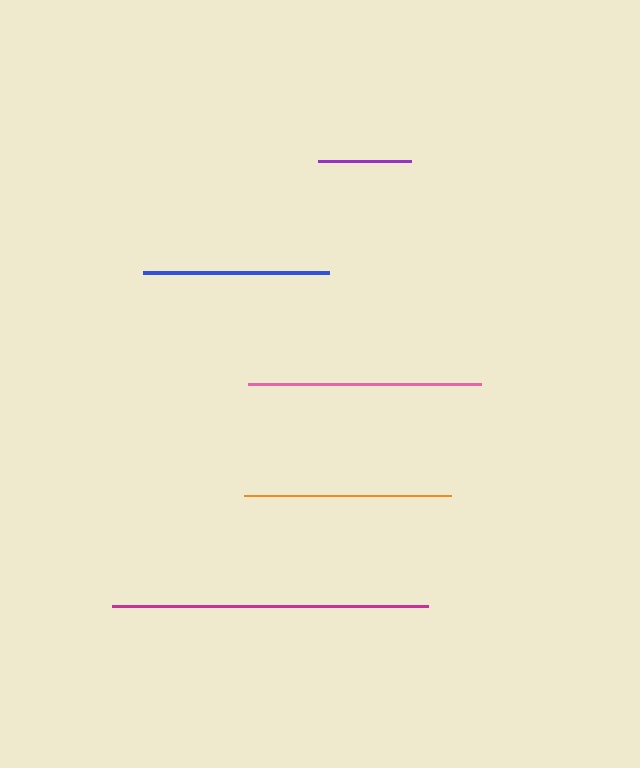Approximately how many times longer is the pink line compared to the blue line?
The pink line is approximately 1.3 times the length of the blue line.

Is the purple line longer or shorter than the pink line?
The pink line is longer than the purple line.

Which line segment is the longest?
The magenta line is the longest at approximately 316 pixels.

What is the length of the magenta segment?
The magenta segment is approximately 316 pixels long.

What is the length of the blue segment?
The blue segment is approximately 186 pixels long.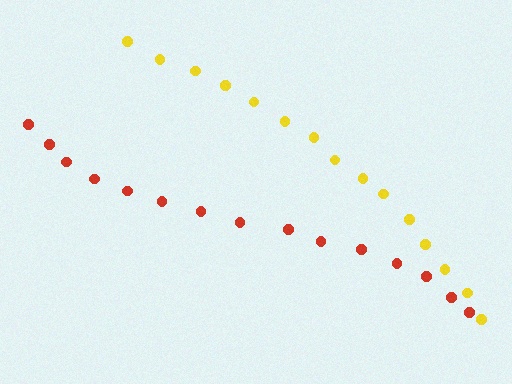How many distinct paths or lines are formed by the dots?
There are 2 distinct paths.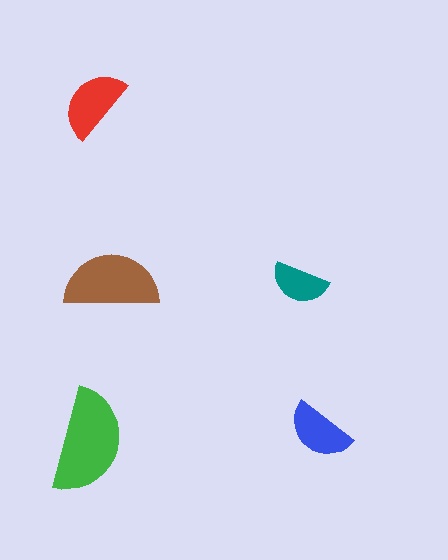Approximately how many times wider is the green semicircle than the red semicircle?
About 1.5 times wider.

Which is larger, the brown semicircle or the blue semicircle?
The brown one.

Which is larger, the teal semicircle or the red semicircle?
The red one.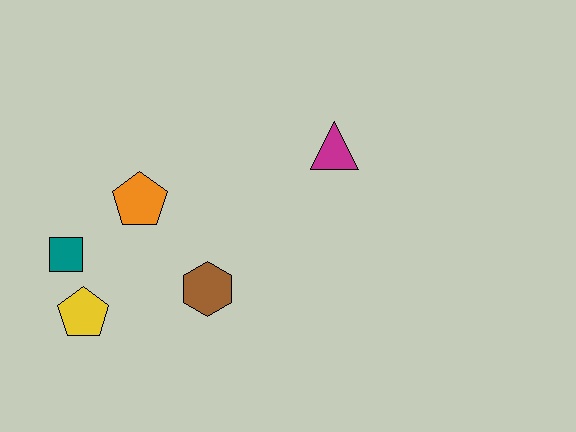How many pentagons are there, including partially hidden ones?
There are 2 pentagons.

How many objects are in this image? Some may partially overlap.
There are 5 objects.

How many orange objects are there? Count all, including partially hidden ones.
There is 1 orange object.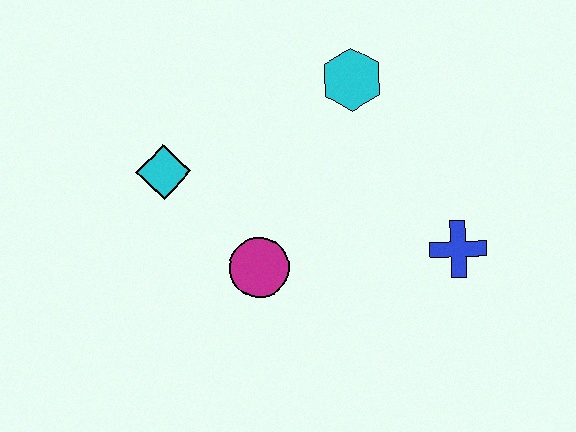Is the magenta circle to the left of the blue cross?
Yes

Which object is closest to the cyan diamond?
The magenta circle is closest to the cyan diamond.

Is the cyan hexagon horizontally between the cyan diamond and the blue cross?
Yes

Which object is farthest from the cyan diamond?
The blue cross is farthest from the cyan diamond.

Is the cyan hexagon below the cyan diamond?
No